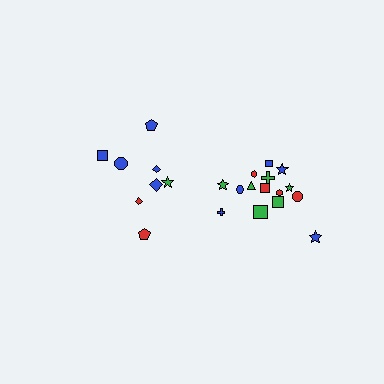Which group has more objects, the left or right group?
The right group.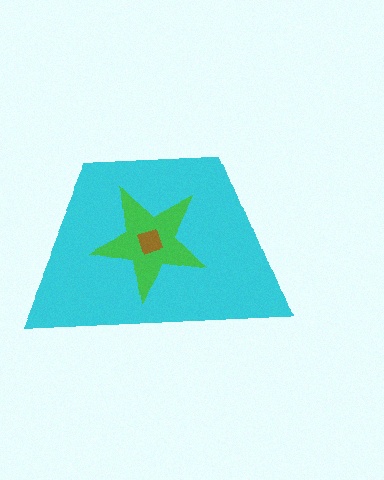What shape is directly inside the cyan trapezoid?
The green star.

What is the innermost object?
The brown square.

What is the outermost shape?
The cyan trapezoid.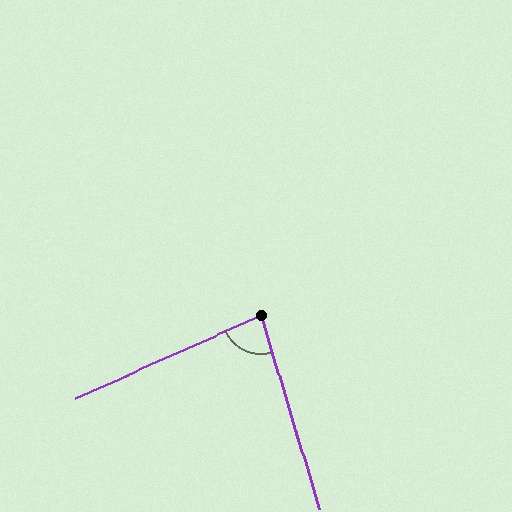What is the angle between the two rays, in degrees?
Approximately 83 degrees.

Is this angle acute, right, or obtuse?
It is acute.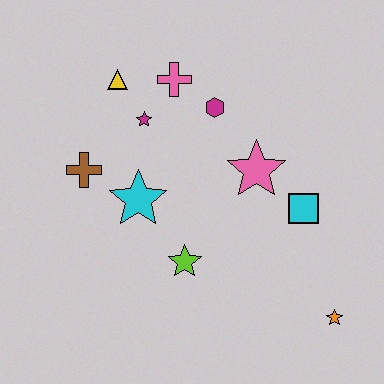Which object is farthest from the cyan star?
The orange star is farthest from the cyan star.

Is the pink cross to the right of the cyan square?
No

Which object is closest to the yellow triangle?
The magenta star is closest to the yellow triangle.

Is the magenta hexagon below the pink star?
No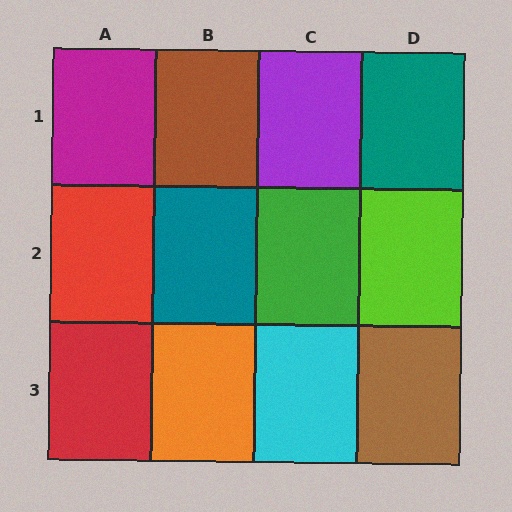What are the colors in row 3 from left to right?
Red, orange, cyan, brown.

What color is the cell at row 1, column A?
Magenta.